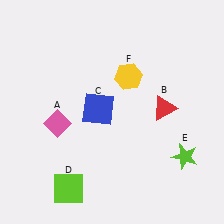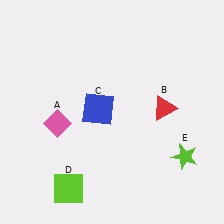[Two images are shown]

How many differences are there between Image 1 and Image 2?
There is 1 difference between the two images.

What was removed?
The yellow hexagon (F) was removed in Image 2.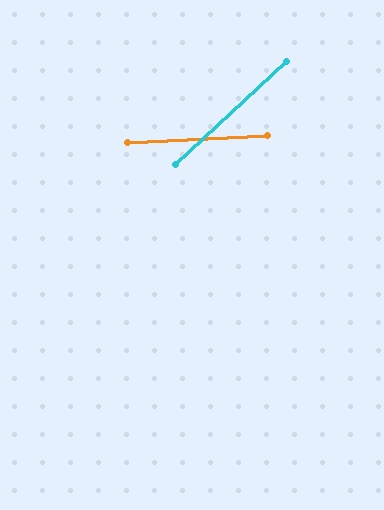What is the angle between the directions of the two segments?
Approximately 40 degrees.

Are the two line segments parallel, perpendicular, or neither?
Neither parallel nor perpendicular — they differ by about 40°.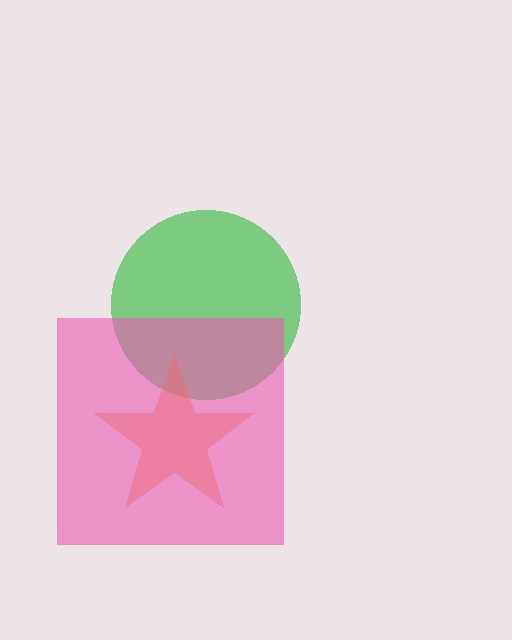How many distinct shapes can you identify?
There are 3 distinct shapes: a green circle, an orange star, a pink square.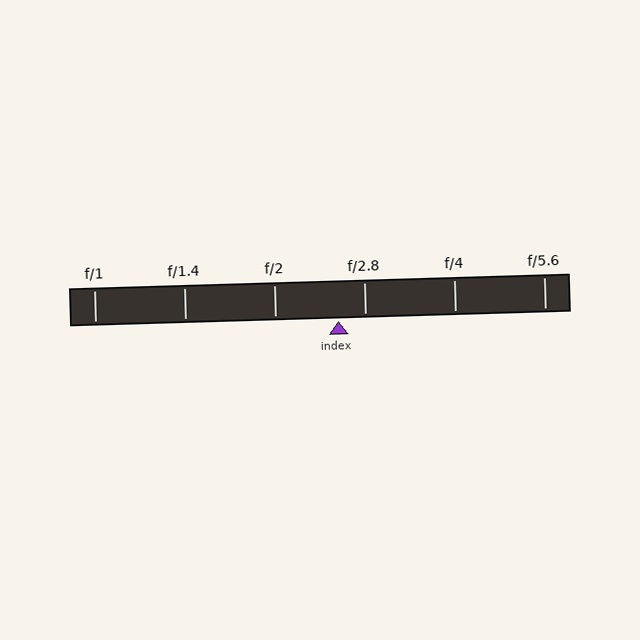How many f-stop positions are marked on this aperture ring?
There are 6 f-stop positions marked.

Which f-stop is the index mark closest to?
The index mark is closest to f/2.8.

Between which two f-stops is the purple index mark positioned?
The index mark is between f/2 and f/2.8.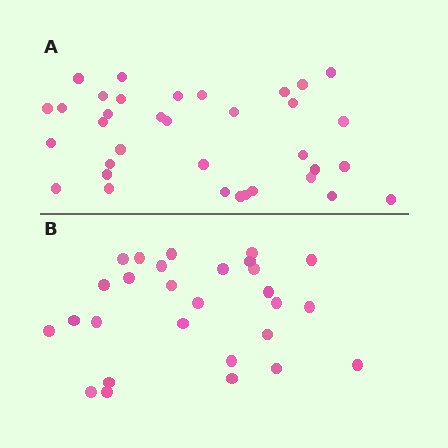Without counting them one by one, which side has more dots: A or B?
Region A (the top region) has more dots.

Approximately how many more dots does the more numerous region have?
Region A has roughly 8 or so more dots than region B.